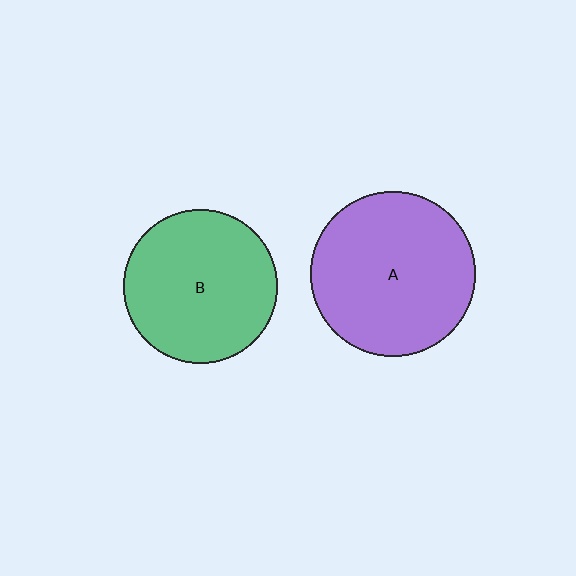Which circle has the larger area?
Circle A (purple).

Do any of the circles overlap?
No, none of the circles overlap.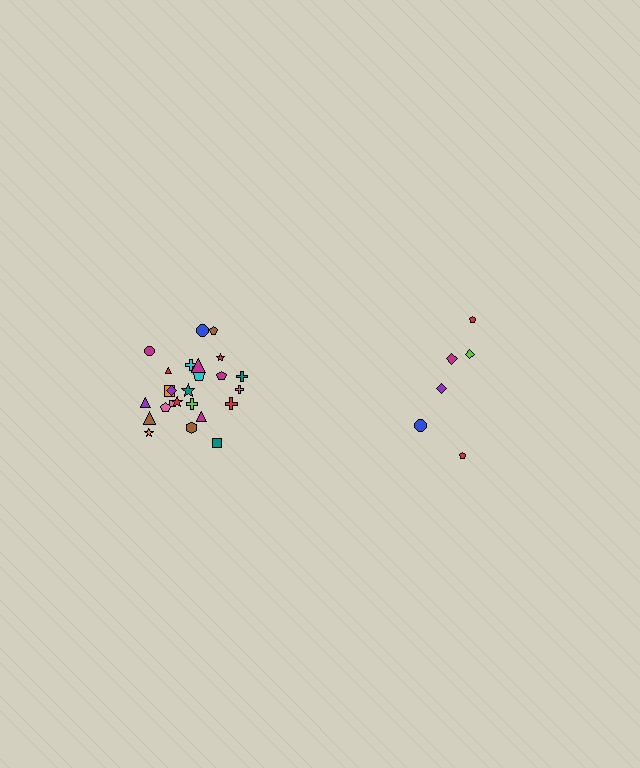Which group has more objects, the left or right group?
The left group.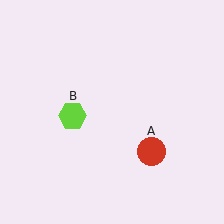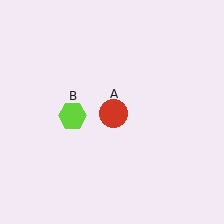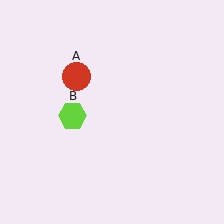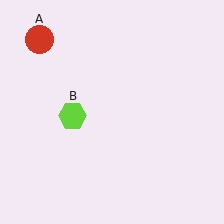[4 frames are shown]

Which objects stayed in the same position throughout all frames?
Lime hexagon (object B) remained stationary.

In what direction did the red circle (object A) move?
The red circle (object A) moved up and to the left.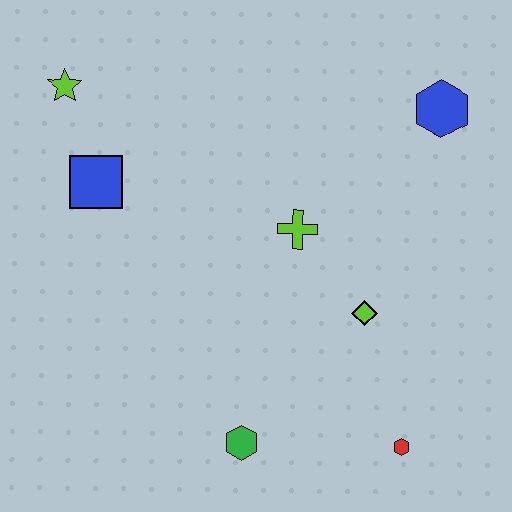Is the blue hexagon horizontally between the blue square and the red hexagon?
No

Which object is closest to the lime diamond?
The lime cross is closest to the lime diamond.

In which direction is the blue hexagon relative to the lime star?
The blue hexagon is to the right of the lime star.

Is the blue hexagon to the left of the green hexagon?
No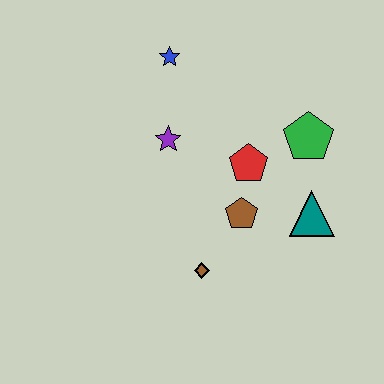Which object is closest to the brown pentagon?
The red pentagon is closest to the brown pentagon.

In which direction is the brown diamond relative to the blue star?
The brown diamond is below the blue star.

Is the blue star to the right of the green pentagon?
No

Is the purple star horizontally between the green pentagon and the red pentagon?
No